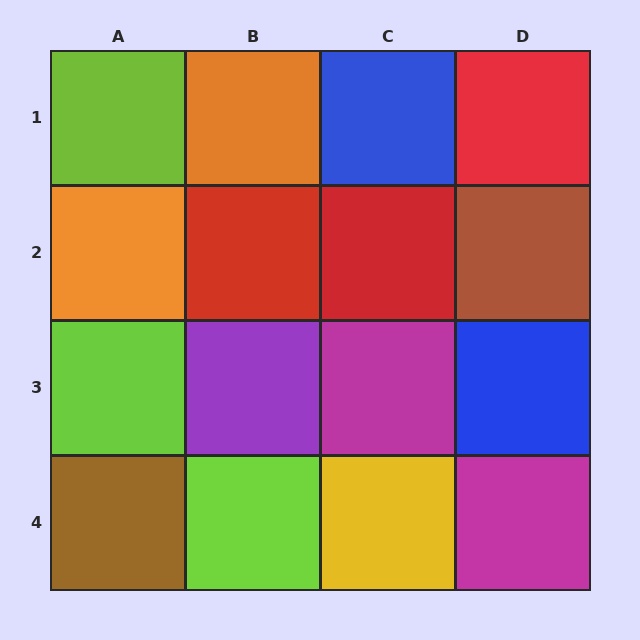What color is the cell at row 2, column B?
Red.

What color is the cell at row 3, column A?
Lime.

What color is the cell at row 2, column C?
Red.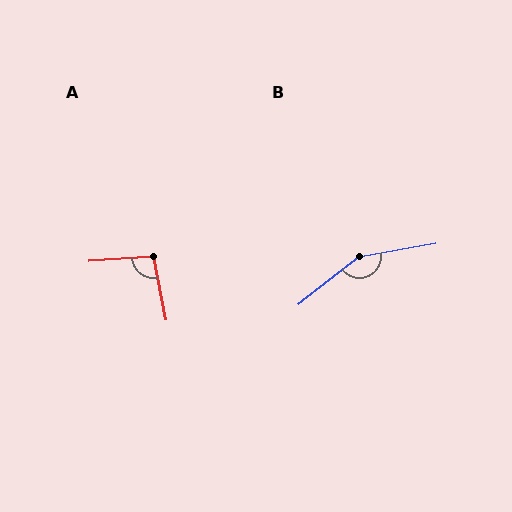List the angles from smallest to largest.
A (97°), B (152°).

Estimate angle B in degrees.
Approximately 152 degrees.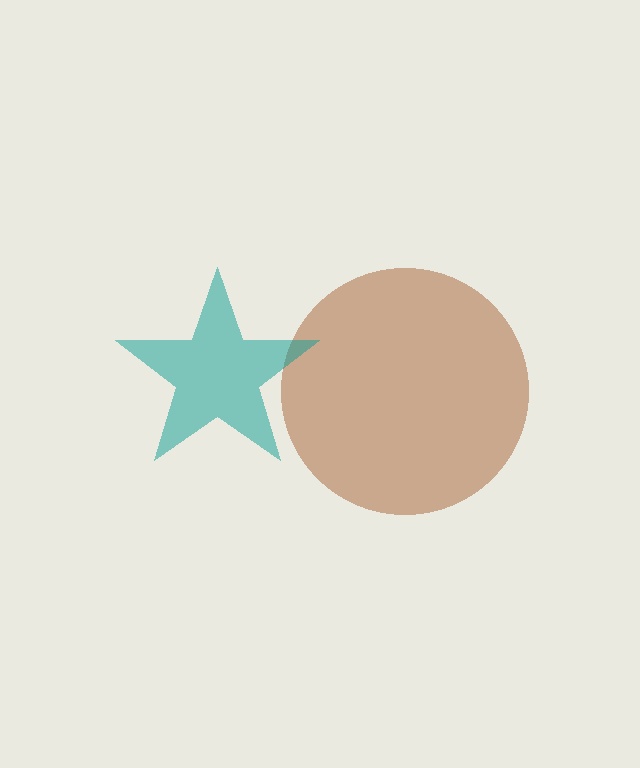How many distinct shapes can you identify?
There are 2 distinct shapes: a brown circle, a teal star.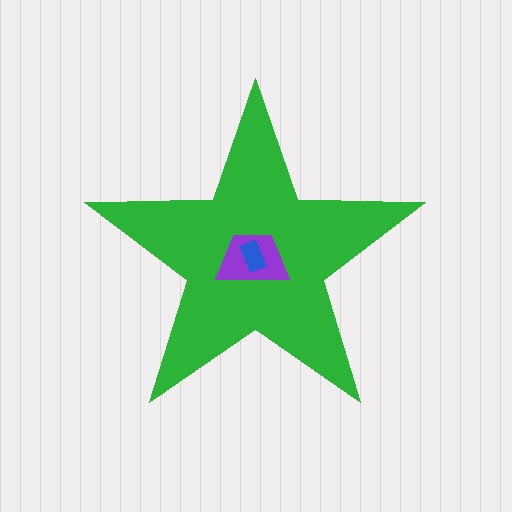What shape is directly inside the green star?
The purple trapezoid.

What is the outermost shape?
The green star.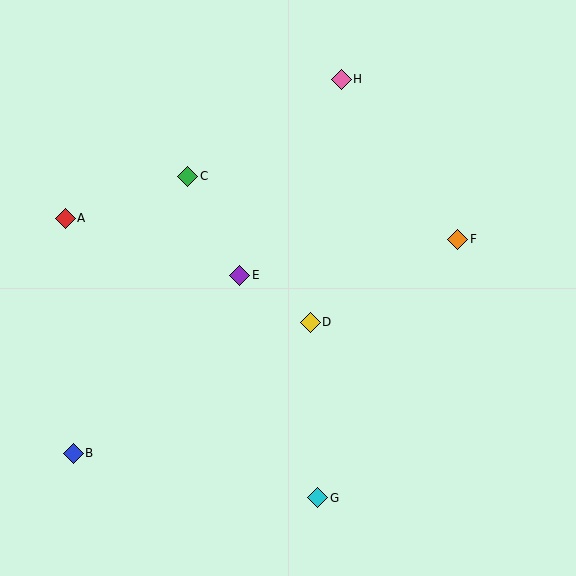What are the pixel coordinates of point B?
Point B is at (73, 453).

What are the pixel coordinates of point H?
Point H is at (341, 79).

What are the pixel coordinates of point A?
Point A is at (65, 218).